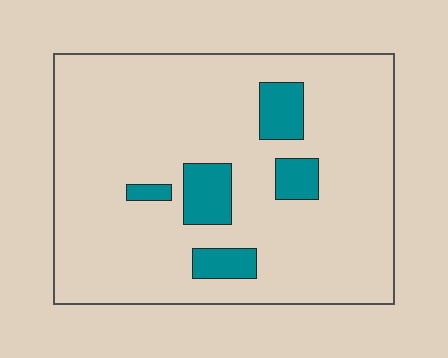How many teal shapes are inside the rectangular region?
5.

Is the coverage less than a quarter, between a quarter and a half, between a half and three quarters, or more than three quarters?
Less than a quarter.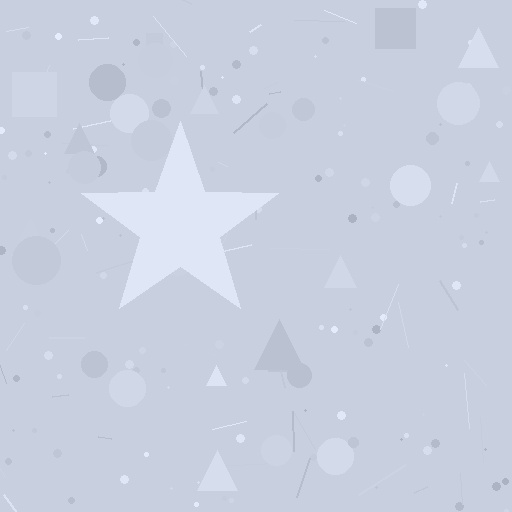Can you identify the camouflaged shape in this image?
The camouflaged shape is a star.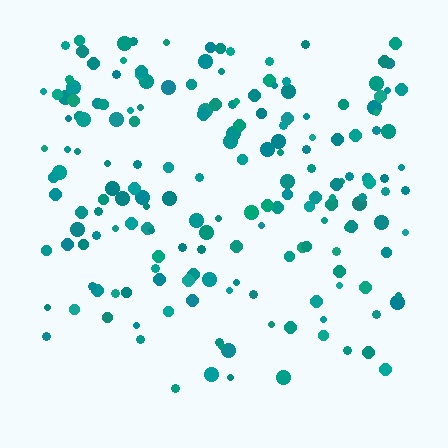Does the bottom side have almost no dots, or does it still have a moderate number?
Still a moderate number, just noticeably fewer than the top.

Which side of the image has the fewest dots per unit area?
The bottom.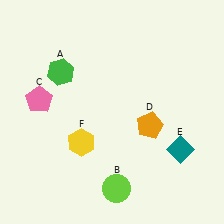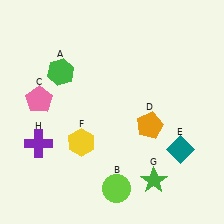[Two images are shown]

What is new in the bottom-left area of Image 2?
A purple cross (H) was added in the bottom-left area of Image 2.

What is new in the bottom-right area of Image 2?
A green star (G) was added in the bottom-right area of Image 2.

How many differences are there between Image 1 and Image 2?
There are 2 differences between the two images.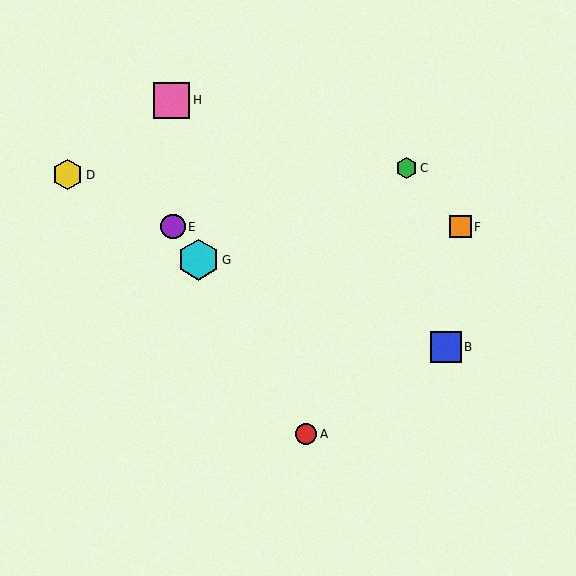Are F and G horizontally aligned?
No, F is at y≈227 and G is at y≈260.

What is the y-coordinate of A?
Object A is at y≈434.